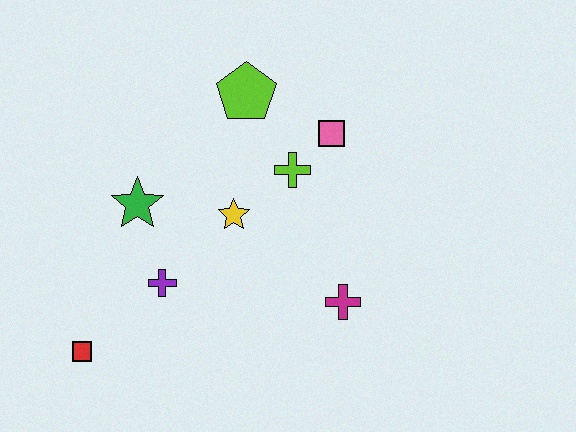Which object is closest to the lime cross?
The pink square is closest to the lime cross.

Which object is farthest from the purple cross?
The pink square is farthest from the purple cross.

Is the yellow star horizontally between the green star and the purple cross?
No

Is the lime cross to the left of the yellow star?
No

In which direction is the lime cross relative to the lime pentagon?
The lime cross is below the lime pentagon.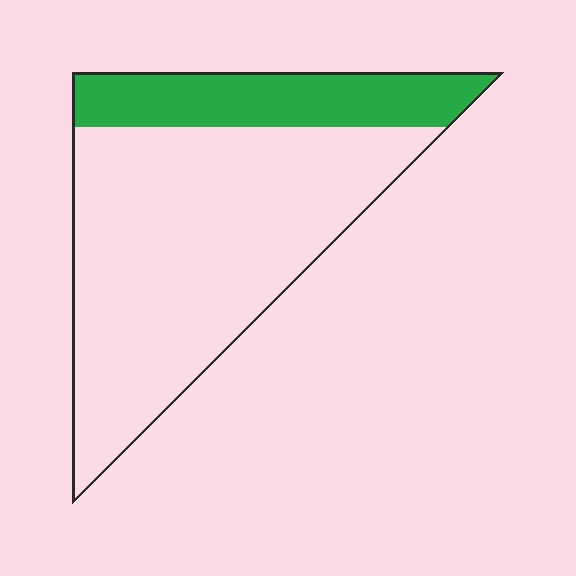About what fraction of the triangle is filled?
About one quarter (1/4).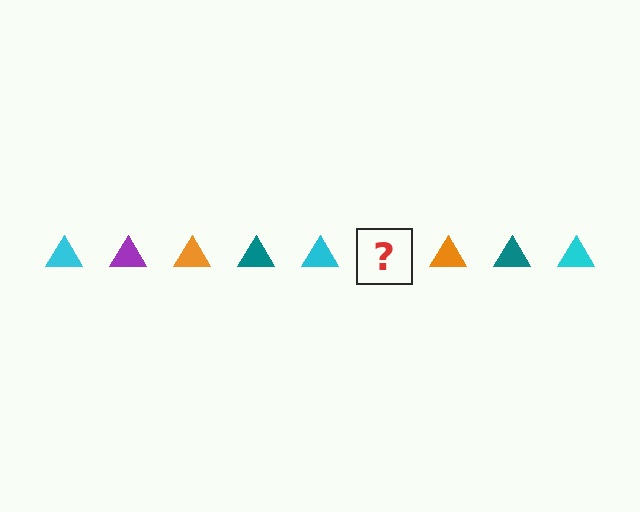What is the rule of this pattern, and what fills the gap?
The rule is that the pattern cycles through cyan, purple, orange, teal triangles. The gap should be filled with a purple triangle.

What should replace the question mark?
The question mark should be replaced with a purple triangle.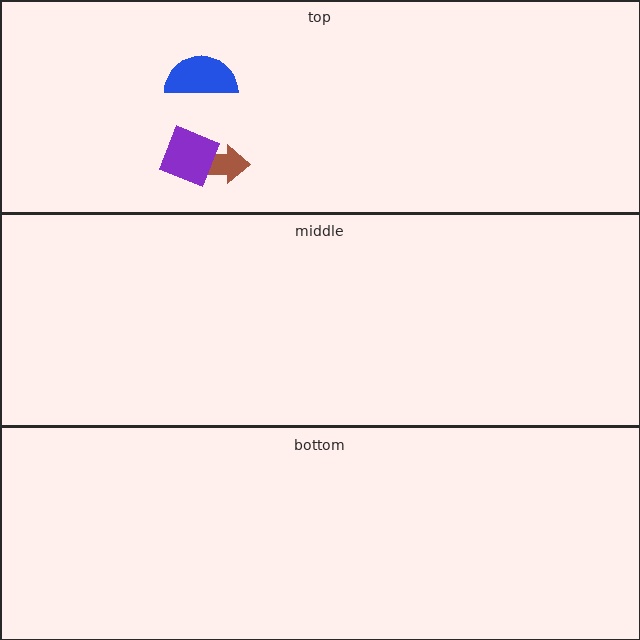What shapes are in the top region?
The brown arrow, the blue semicircle, the purple square.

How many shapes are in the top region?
3.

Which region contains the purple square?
The top region.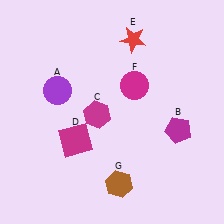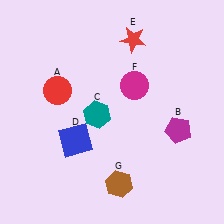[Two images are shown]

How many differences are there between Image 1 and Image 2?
There are 3 differences between the two images.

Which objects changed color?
A changed from purple to red. C changed from magenta to teal. D changed from magenta to blue.